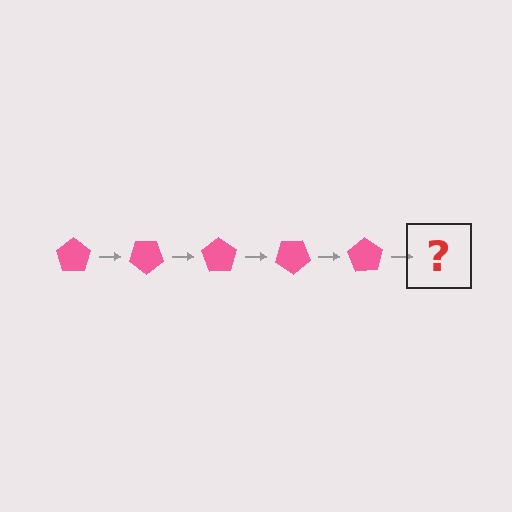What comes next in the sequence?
The next element should be a pink pentagon rotated 175 degrees.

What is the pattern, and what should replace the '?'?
The pattern is that the pentagon rotates 35 degrees each step. The '?' should be a pink pentagon rotated 175 degrees.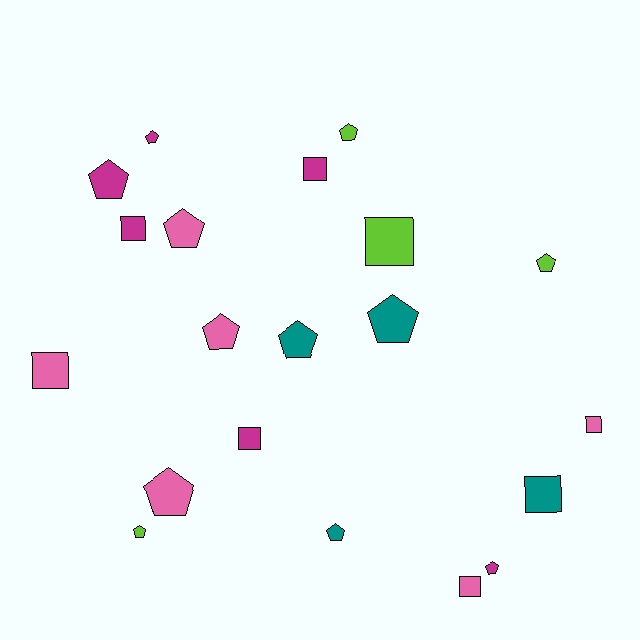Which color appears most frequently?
Pink, with 6 objects.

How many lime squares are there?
There is 1 lime square.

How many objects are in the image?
There are 20 objects.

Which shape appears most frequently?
Pentagon, with 12 objects.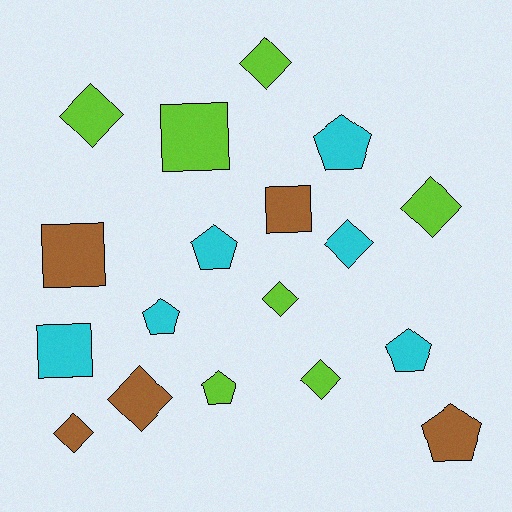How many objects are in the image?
There are 18 objects.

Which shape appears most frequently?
Diamond, with 8 objects.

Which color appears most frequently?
Lime, with 7 objects.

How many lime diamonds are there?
There are 5 lime diamonds.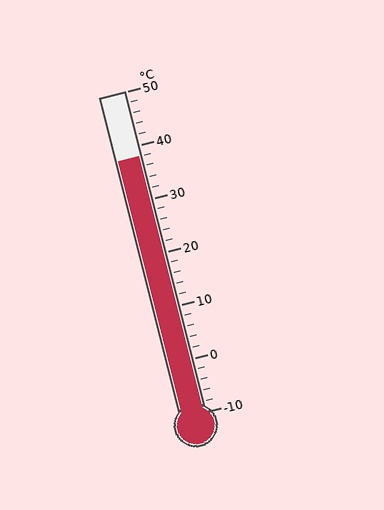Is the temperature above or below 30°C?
The temperature is above 30°C.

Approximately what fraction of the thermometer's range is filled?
The thermometer is filled to approximately 80% of its range.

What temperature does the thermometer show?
The thermometer shows approximately 38°C.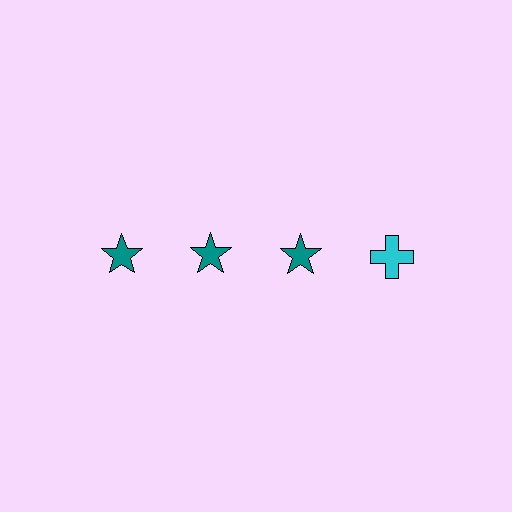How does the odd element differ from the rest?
It differs in both color (cyan instead of teal) and shape (cross instead of star).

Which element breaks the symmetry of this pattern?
The cyan cross in the top row, second from right column breaks the symmetry. All other shapes are teal stars.